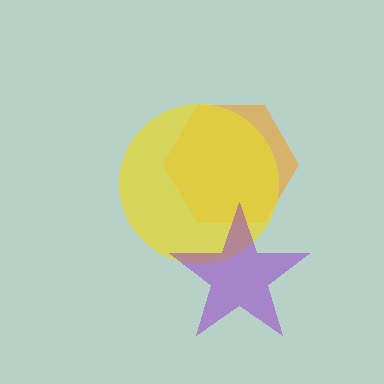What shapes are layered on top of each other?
The layered shapes are: an orange hexagon, a yellow circle, a purple star.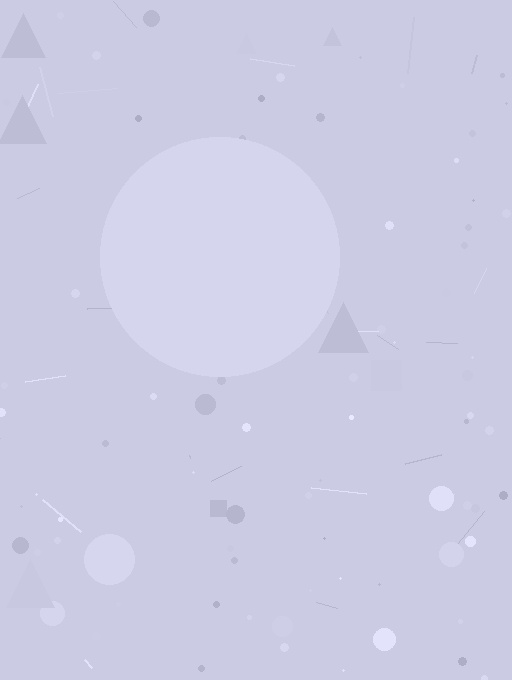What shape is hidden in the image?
A circle is hidden in the image.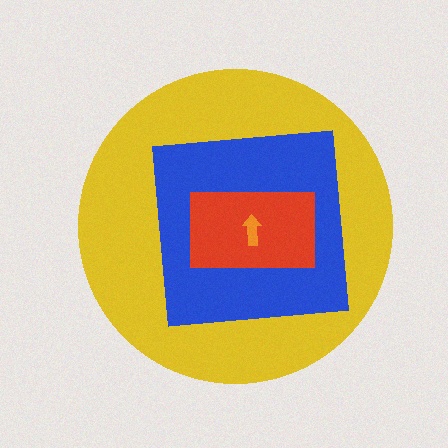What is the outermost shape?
The yellow circle.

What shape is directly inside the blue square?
The red rectangle.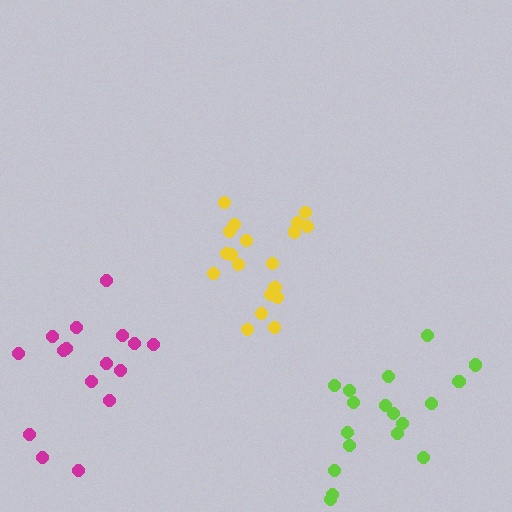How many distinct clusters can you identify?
There are 3 distinct clusters.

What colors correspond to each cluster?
The clusters are colored: lime, yellow, magenta.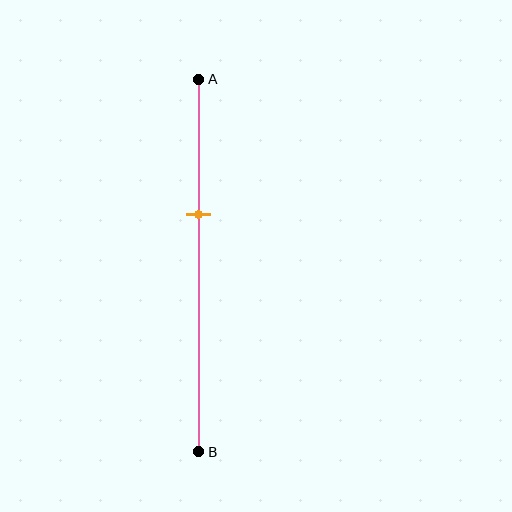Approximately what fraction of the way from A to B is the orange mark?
The orange mark is approximately 35% of the way from A to B.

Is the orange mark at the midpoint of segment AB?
No, the mark is at about 35% from A, not at the 50% midpoint.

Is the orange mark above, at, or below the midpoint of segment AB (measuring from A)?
The orange mark is above the midpoint of segment AB.